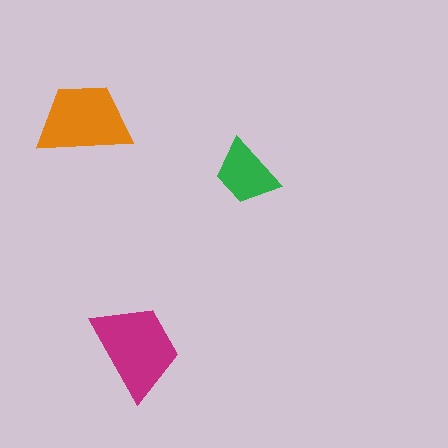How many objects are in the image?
There are 3 objects in the image.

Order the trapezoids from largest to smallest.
the magenta one, the orange one, the green one.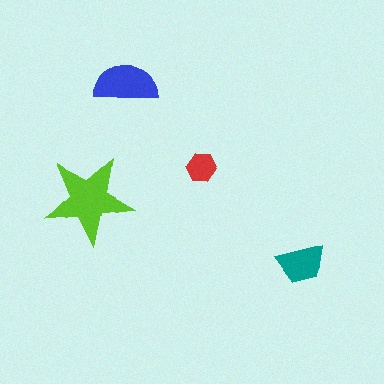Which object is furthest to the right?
The teal trapezoid is rightmost.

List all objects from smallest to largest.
The red hexagon, the teal trapezoid, the blue semicircle, the lime star.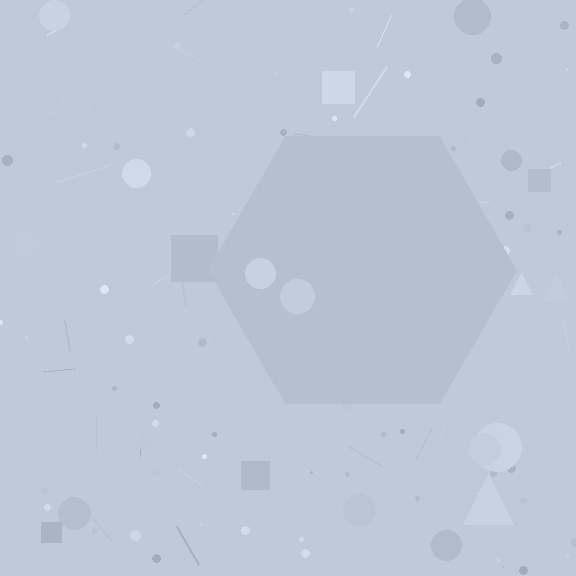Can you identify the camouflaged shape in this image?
The camouflaged shape is a hexagon.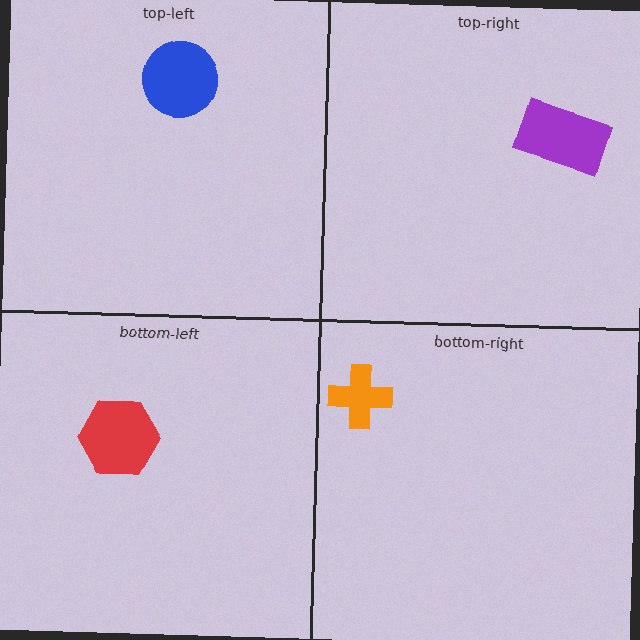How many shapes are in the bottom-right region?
1.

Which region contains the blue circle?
The top-left region.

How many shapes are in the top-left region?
1.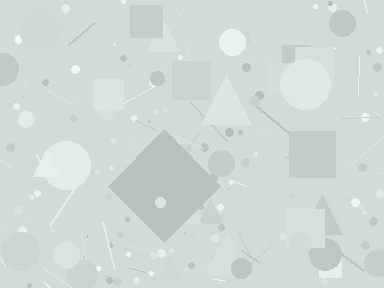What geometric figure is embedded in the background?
A diamond is embedded in the background.